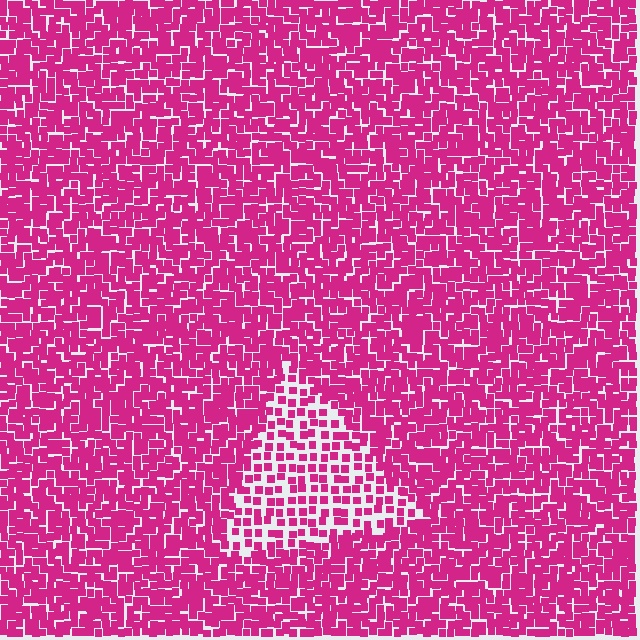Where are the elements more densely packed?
The elements are more densely packed outside the triangle boundary.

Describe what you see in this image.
The image contains small magenta elements arranged at two different densities. A triangle-shaped region is visible where the elements are less densely packed than the surrounding area.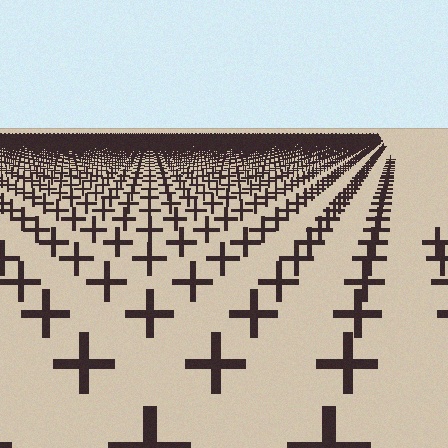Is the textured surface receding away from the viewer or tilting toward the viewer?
The surface is receding away from the viewer. Texture elements get smaller and denser toward the top.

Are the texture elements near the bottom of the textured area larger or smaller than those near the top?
Larger. Near the bottom, elements are closer to the viewer and appear at a bigger on-screen size.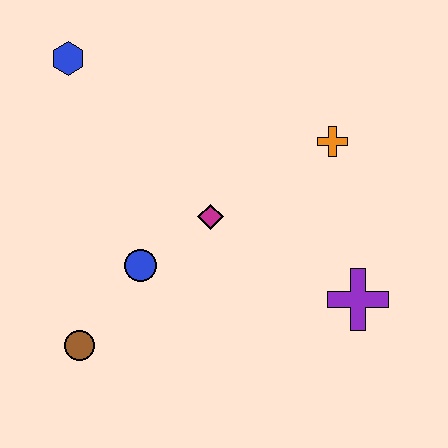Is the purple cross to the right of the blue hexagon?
Yes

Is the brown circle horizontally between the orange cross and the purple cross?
No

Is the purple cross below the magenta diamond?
Yes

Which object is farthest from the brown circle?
The orange cross is farthest from the brown circle.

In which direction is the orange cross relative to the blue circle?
The orange cross is to the right of the blue circle.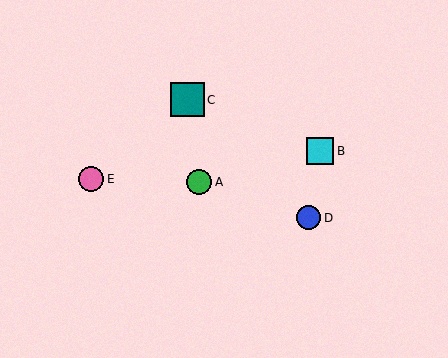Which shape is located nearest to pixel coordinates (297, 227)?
The blue circle (labeled D) at (309, 218) is nearest to that location.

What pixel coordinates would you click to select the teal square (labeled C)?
Click at (187, 100) to select the teal square C.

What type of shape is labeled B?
Shape B is a cyan square.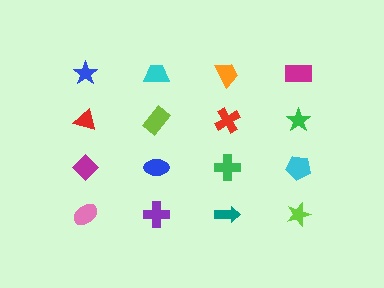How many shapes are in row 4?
4 shapes.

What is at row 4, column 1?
A pink ellipse.